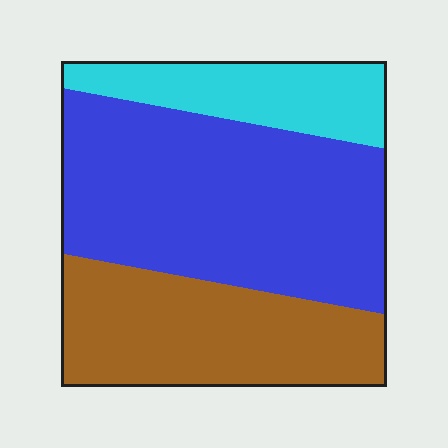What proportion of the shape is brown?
Brown covers roughly 30% of the shape.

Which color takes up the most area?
Blue, at roughly 50%.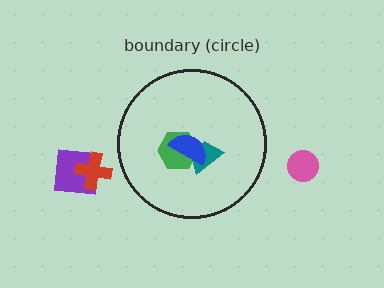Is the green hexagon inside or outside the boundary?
Inside.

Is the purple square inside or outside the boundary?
Outside.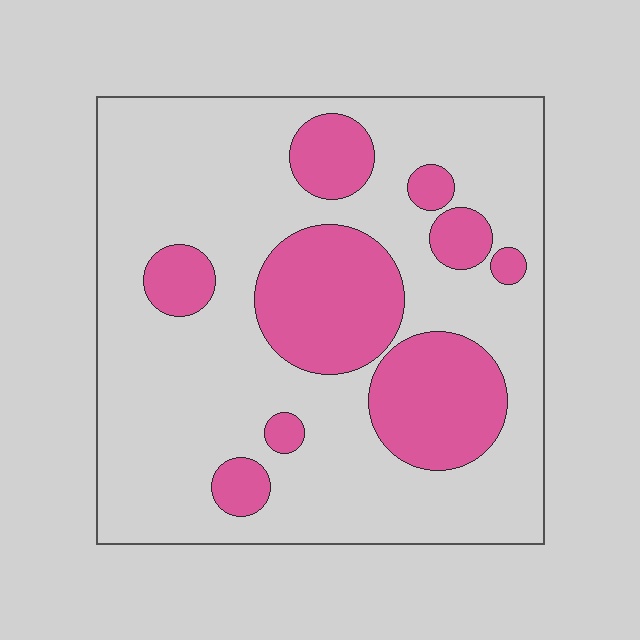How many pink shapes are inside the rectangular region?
9.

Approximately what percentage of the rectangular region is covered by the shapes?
Approximately 25%.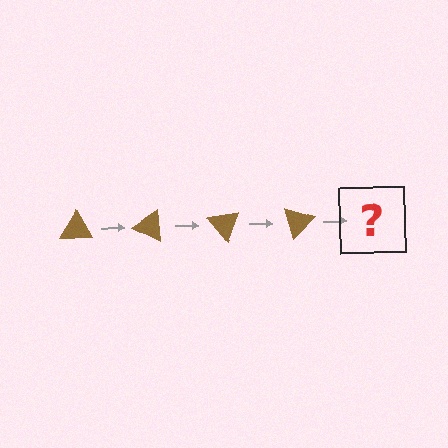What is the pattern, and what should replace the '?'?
The pattern is that the triangle rotates 25 degrees each step. The '?' should be a brown triangle rotated 100 degrees.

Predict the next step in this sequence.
The next step is a brown triangle rotated 100 degrees.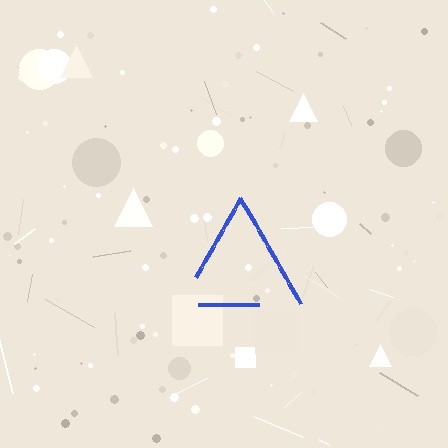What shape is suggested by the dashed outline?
The dashed outline suggests a triangle.